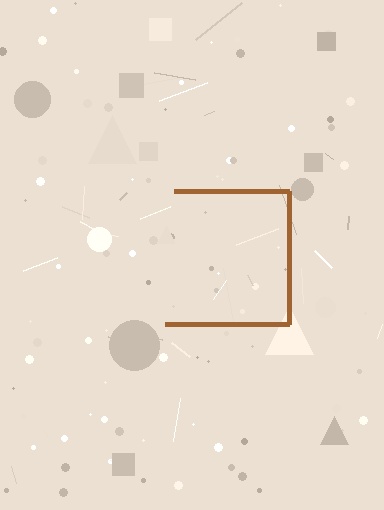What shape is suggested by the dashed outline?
The dashed outline suggests a square.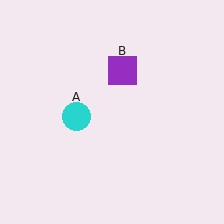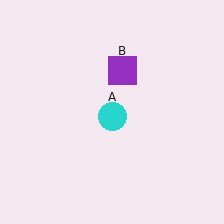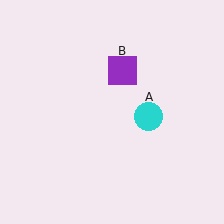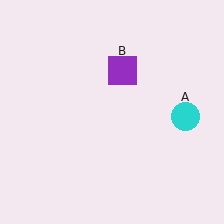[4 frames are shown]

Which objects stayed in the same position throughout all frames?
Purple square (object B) remained stationary.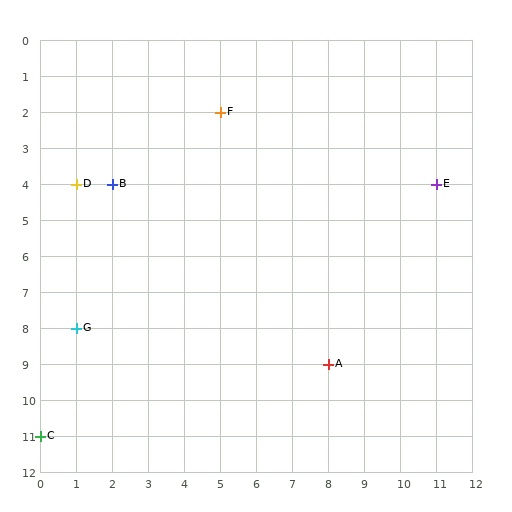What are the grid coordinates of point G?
Point G is at grid coordinates (1, 8).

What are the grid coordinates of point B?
Point B is at grid coordinates (2, 4).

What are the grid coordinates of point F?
Point F is at grid coordinates (5, 2).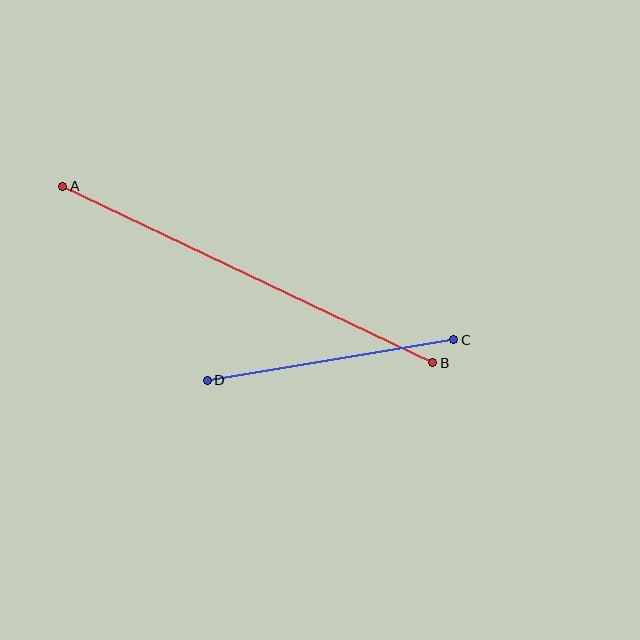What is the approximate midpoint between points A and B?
The midpoint is at approximately (248, 274) pixels.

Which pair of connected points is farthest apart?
Points A and B are farthest apart.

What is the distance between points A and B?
The distance is approximately 410 pixels.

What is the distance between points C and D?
The distance is approximately 250 pixels.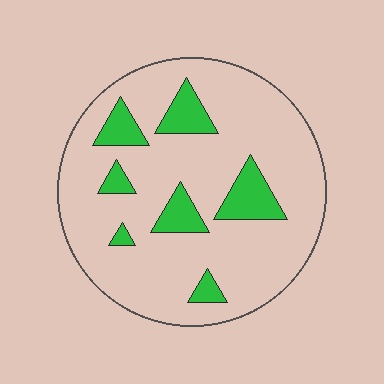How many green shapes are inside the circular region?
7.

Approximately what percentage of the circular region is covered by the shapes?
Approximately 15%.